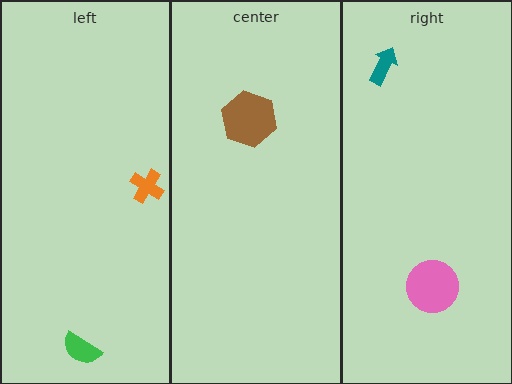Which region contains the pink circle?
The right region.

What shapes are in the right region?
The teal arrow, the pink circle.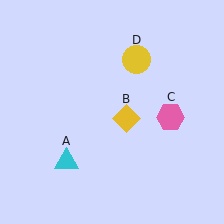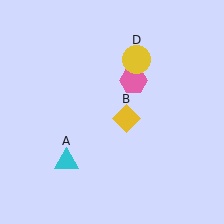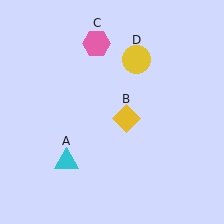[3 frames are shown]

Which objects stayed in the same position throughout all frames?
Cyan triangle (object A) and yellow diamond (object B) and yellow circle (object D) remained stationary.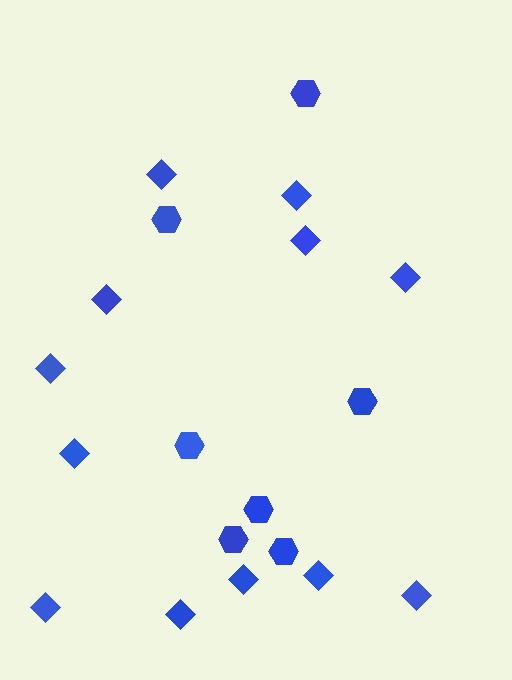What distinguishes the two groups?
There are 2 groups: one group of hexagons (7) and one group of diamonds (12).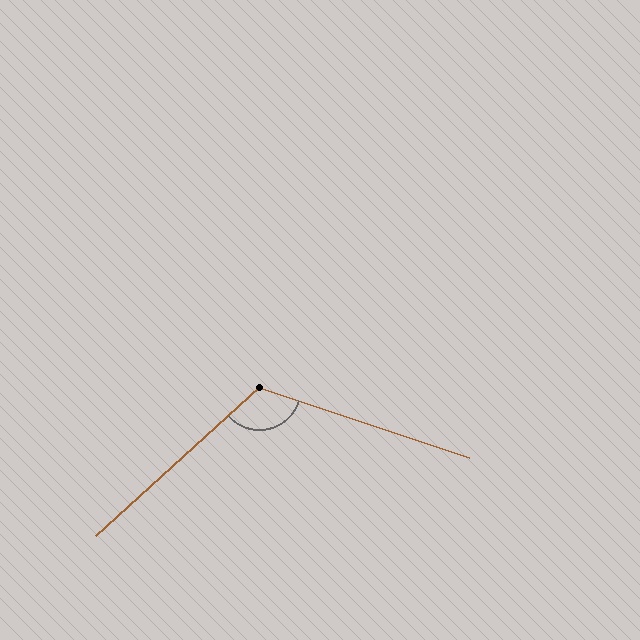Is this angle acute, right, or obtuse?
It is obtuse.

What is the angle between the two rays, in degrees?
Approximately 119 degrees.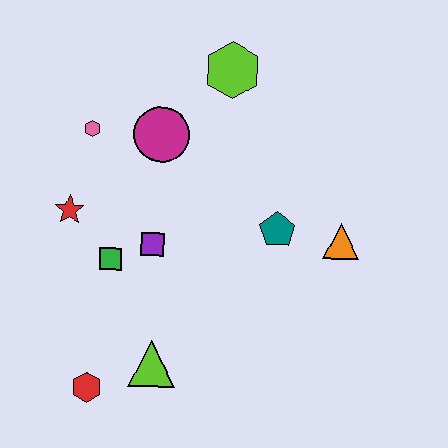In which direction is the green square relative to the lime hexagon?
The green square is below the lime hexagon.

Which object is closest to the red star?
The green square is closest to the red star.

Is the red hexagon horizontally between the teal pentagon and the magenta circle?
No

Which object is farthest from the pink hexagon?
The orange triangle is farthest from the pink hexagon.